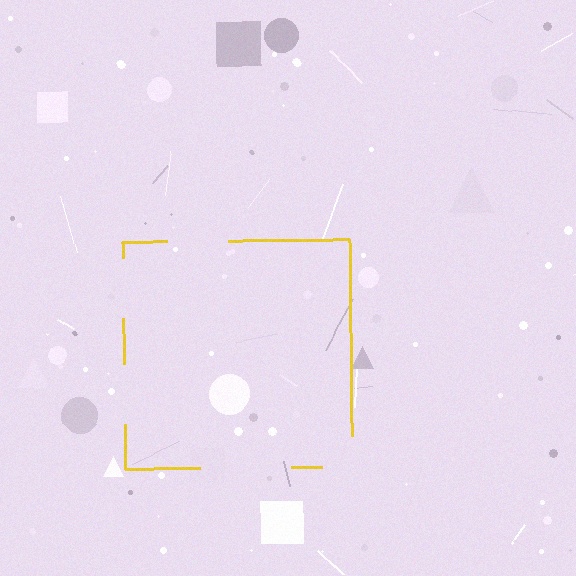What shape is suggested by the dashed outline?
The dashed outline suggests a square.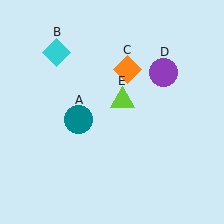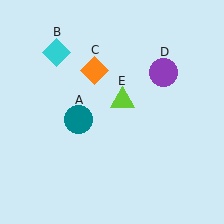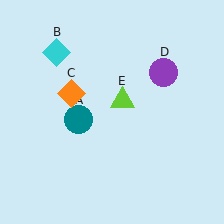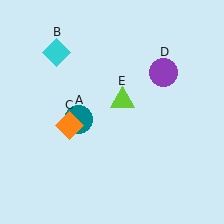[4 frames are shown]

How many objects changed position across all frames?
1 object changed position: orange diamond (object C).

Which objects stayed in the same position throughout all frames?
Teal circle (object A) and cyan diamond (object B) and purple circle (object D) and lime triangle (object E) remained stationary.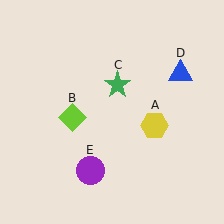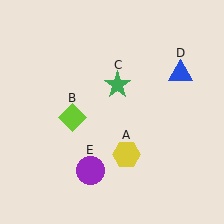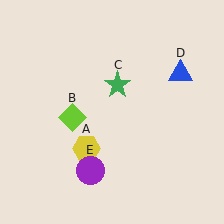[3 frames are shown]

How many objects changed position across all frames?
1 object changed position: yellow hexagon (object A).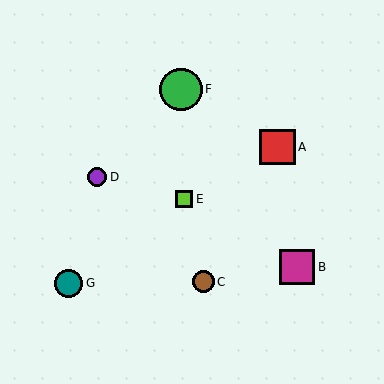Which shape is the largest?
The green circle (labeled F) is the largest.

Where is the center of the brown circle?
The center of the brown circle is at (203, 282).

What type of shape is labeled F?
Shape F is a green circle.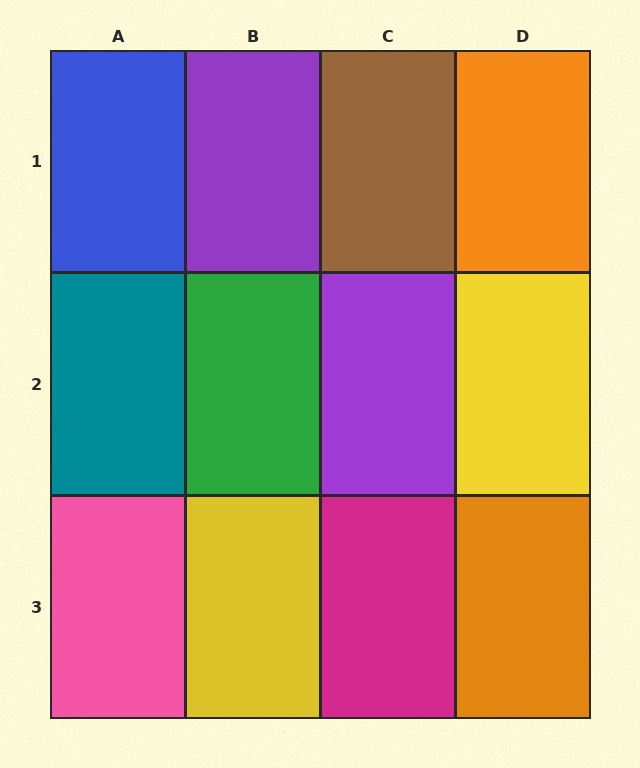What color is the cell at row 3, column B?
Yellow.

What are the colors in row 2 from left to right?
Teal, green, purple, yellow.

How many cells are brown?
1 cell is brown.